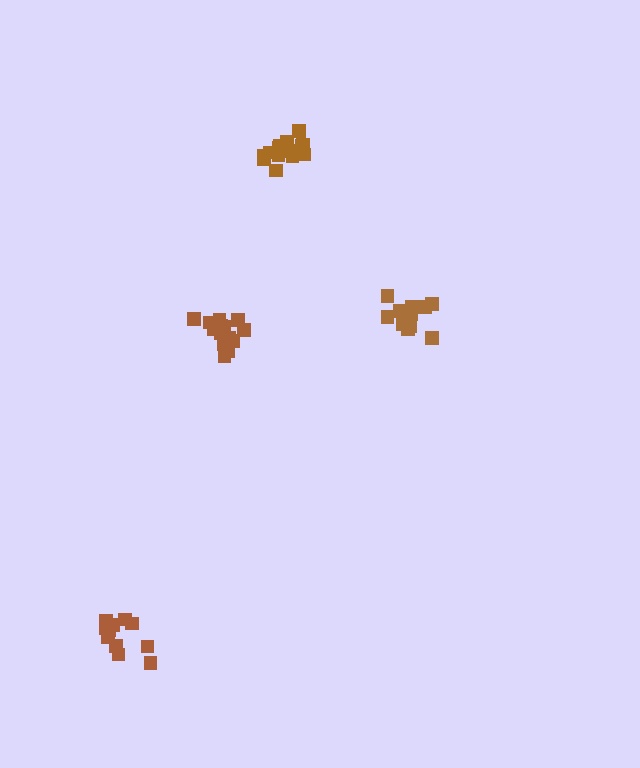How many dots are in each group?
Group 1: 14 dots, Group 2: 11 dots, Group 3: 11 dots, Group 4: 15 dots (51 total).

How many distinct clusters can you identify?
There are 4 distinct clusters.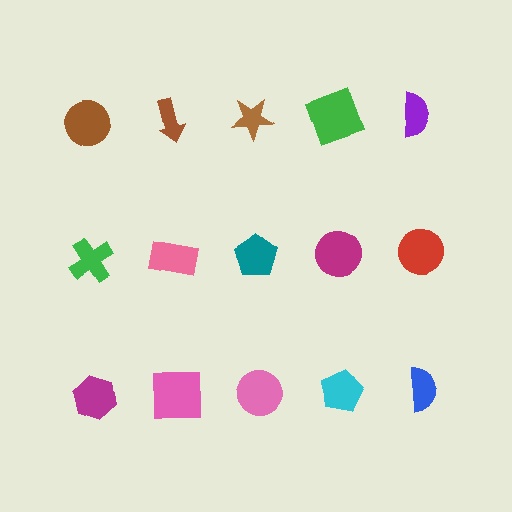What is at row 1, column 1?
A brown circle.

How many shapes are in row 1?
5 shapes.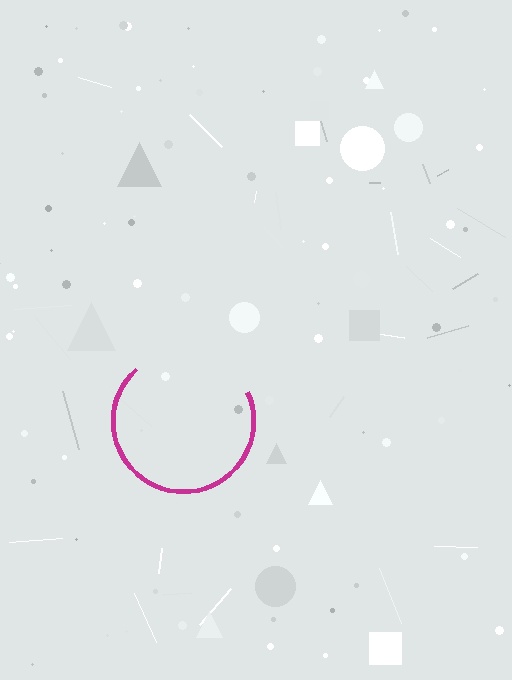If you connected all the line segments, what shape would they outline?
They would outline a circle.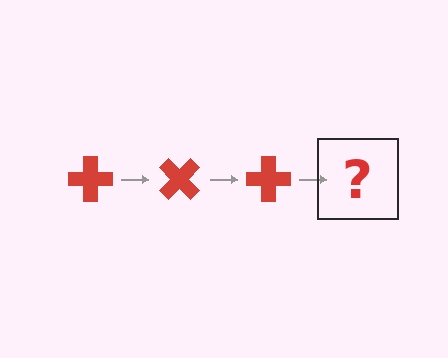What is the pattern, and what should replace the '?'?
The pattern is that the cross rotates 45 degrees each step. The '?' should be a red cross rotated 135 degrees.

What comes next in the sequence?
The next element should be a red cross rotated 135 degrees.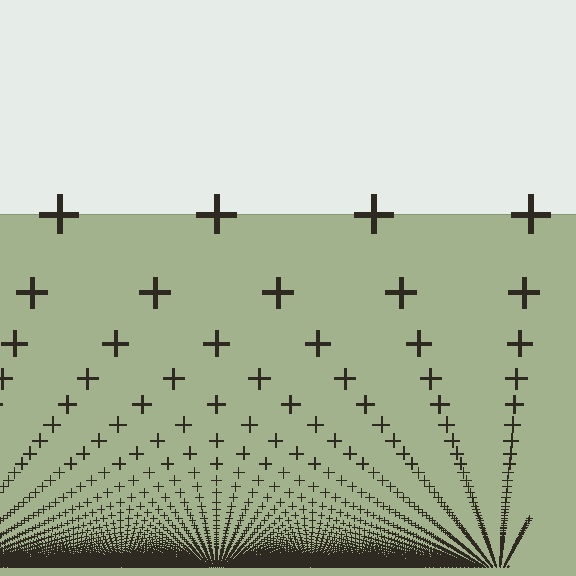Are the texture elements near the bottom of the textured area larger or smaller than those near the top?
Smaller. The gradient is inverted — elements near the bottom are smaller and denser.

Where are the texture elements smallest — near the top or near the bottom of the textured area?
Near the bottom.